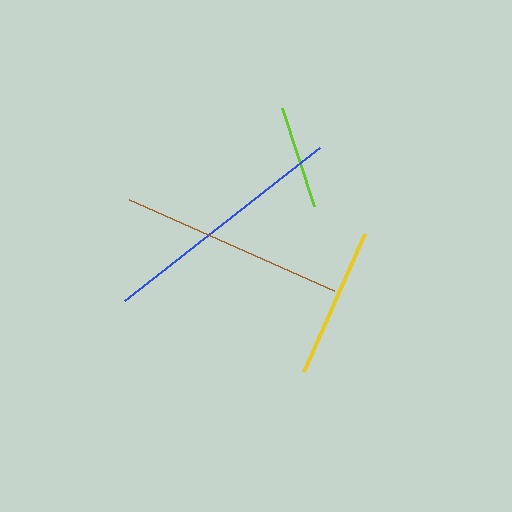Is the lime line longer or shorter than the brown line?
The brown line is longer than the lime line.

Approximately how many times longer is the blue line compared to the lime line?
The blue line is approximately 2.4 times the length of the lime line.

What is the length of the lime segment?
The lime segment is approximately 103 pixels long.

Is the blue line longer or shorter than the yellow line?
The blue line is longer than the yellow line.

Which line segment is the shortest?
The lime line is the shortest at approximately 103 pixels.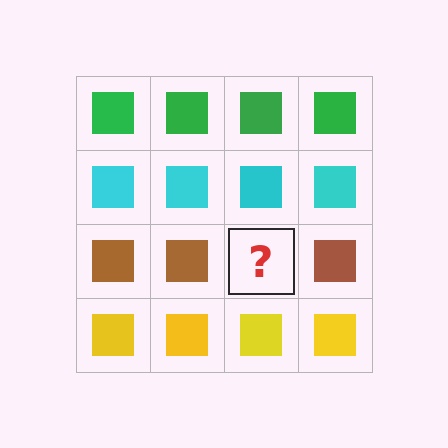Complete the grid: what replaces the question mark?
The question mark should be replaced with a brown square.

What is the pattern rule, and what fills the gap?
The rule is that each row has a consistent color. The gap should be filled with a brown square.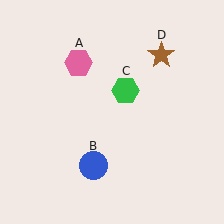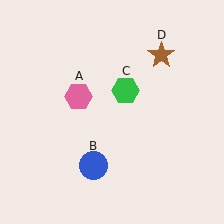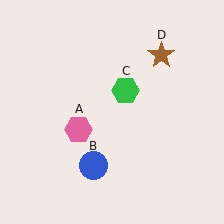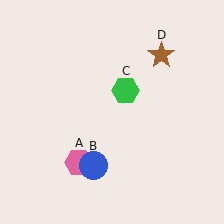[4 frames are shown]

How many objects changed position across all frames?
1 object changed position: pink hexagon (object A).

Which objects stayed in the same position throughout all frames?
Blue circle (object B) and green hexagon (object C) and brown star (object D) remained stationary.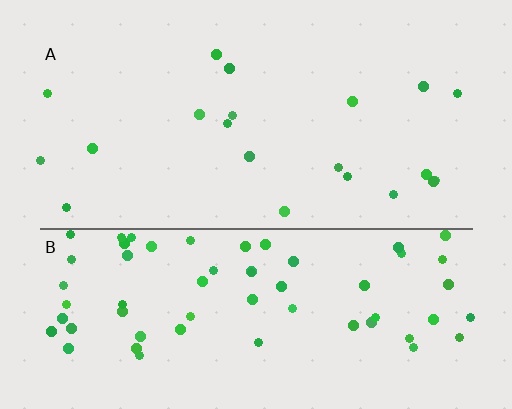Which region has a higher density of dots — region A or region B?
B (the bottom).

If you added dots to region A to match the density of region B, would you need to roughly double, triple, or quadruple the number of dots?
Approximately triple.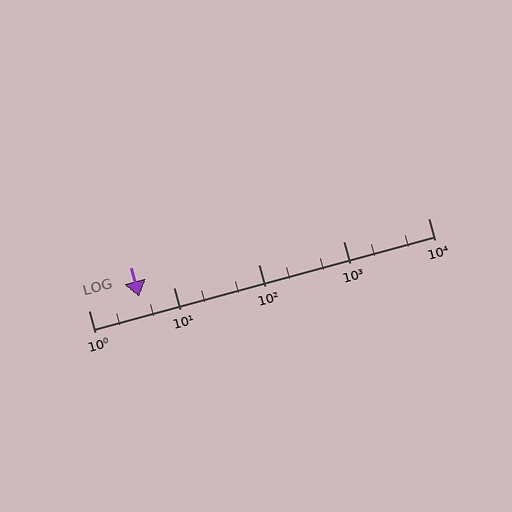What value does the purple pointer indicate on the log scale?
The pointer indicates approximately 4.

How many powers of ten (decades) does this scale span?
The scale spans 4 decades, from 1 to 10000.